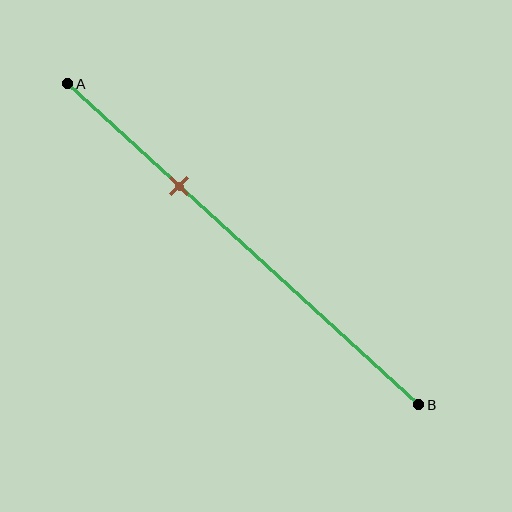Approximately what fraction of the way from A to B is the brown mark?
The brown mark is approximately 30% of the way from A to B.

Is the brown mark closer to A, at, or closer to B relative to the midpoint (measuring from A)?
The brown mark is closer to point A than the midpoint of segment AB.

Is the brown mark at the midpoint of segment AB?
No, the mark is at about 30% from A, not at the 50% midpoint.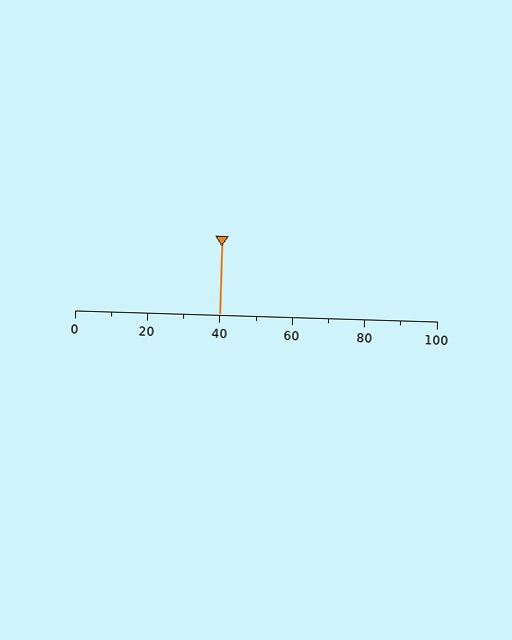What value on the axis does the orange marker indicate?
The marker indicates approximately 40.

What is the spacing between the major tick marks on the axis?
The major ticks are spaced 20 apart.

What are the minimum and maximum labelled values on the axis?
The axis runs from 0 to 100.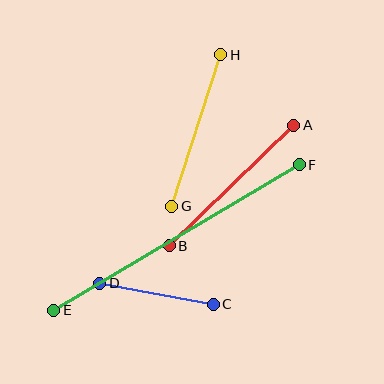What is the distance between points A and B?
The distance is approximately 173 pixels.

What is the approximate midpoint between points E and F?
The midpoint is at approximately (177, 237) pixels.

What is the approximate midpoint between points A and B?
The midpoint is at approximately (231, 185) pixels.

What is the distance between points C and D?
The distance is approximately 115 pixels.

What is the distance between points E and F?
The distance is approximately 285 pixels.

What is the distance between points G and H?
The distance is approximately 159 pixels.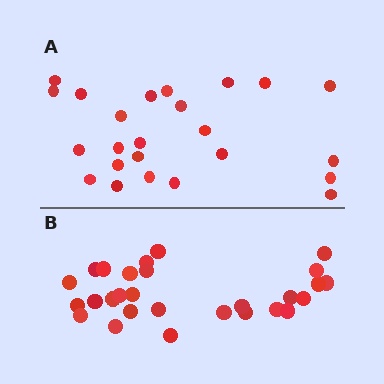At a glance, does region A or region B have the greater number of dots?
Region B (the bottom region) has more dots.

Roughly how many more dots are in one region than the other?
Region B has about 4 more dots than region A.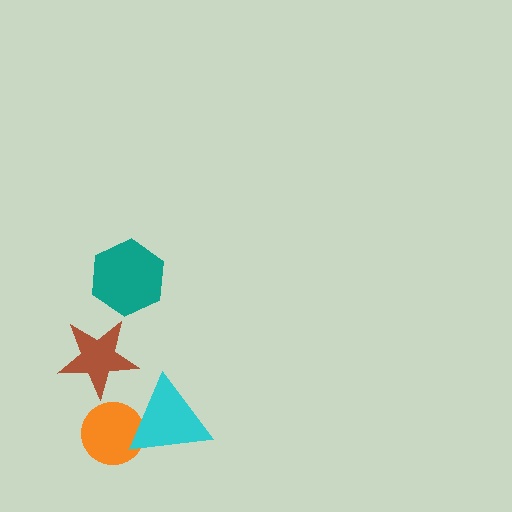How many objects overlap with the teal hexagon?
0 objects overlap with the teal hexagon.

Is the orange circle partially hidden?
Yes, it is partially covered by another shape.